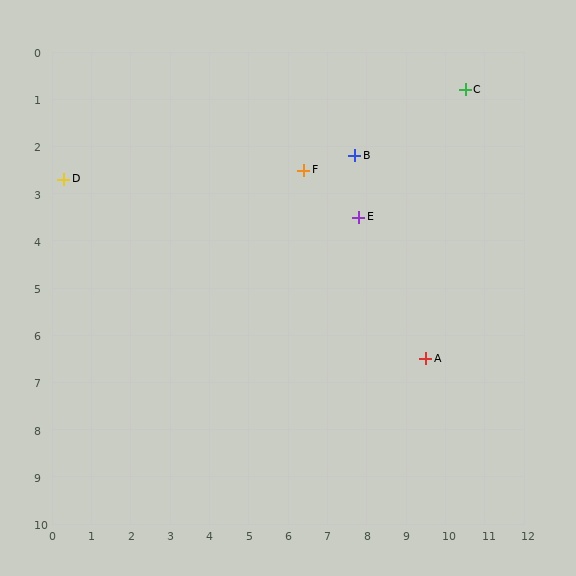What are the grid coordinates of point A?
Point A is at approximately (9.5, 6.5).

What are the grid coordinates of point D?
Point D is at approximately (0.3, 2.7).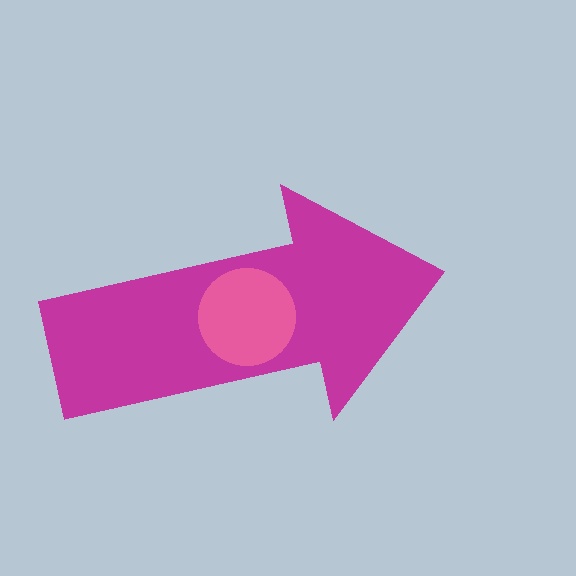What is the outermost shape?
The magenta arrow.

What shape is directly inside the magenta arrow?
The pink circle.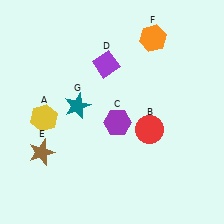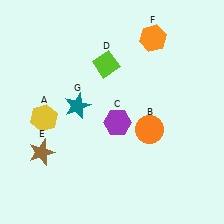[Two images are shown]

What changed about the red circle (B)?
In Image 1, B is red. In Image 2, it changed to orange.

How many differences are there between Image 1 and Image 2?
There are 2 differences between the two images.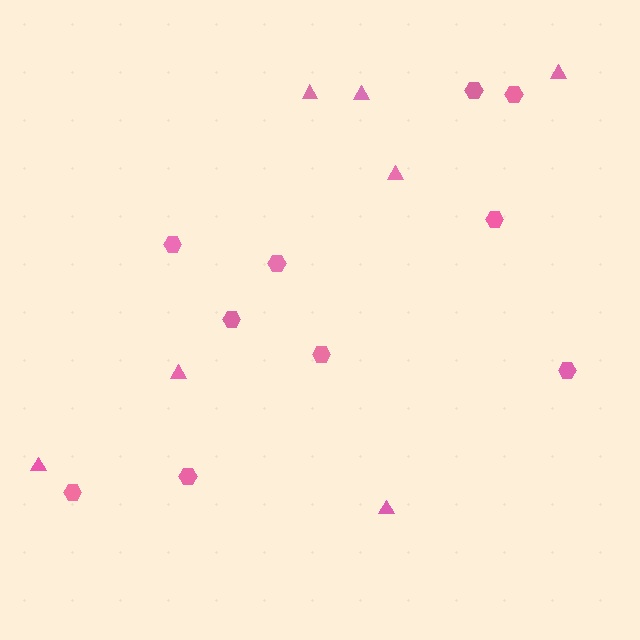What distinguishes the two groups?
There are 2 groups: one group of hexagons (10) and one group of triangles (7).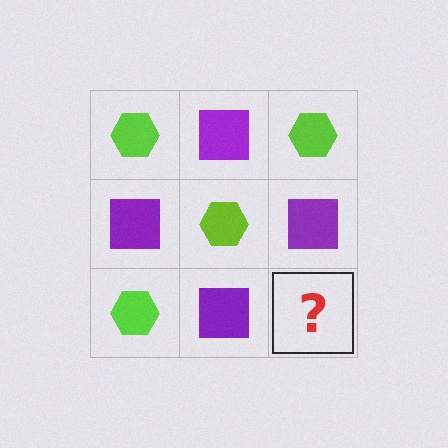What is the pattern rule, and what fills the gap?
The rule is that it alternates lime hexagon and purple square in a checkerboard pattern. The gap should be filled with a lime hexagon.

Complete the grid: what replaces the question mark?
The question mark should be replaced with a lime hexagon.